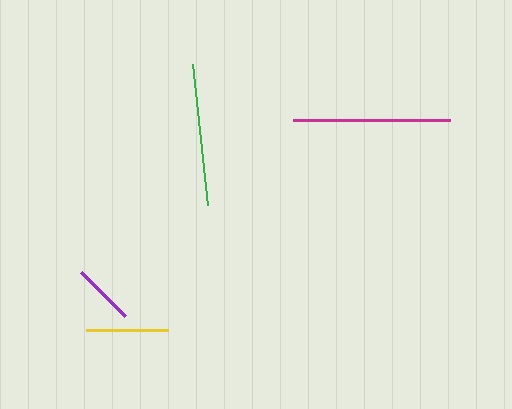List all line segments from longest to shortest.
From longest to shortest: magenta, green, yellow, purple.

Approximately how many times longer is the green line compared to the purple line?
The green line is approximately 2.3 times the length of the purple line.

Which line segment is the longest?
The magenta line is the longest at approximately 157 pixels.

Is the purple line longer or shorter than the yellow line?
The yellow line is longer than the purple line.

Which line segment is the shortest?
The purple line is the shortest at approximately 62 pixels.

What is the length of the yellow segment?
The yellow segment is approximately 82 pixels long.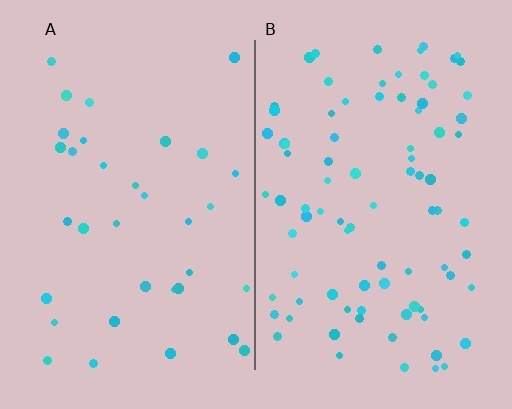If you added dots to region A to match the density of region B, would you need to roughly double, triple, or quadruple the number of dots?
Approximately triple.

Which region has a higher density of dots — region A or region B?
B (the right).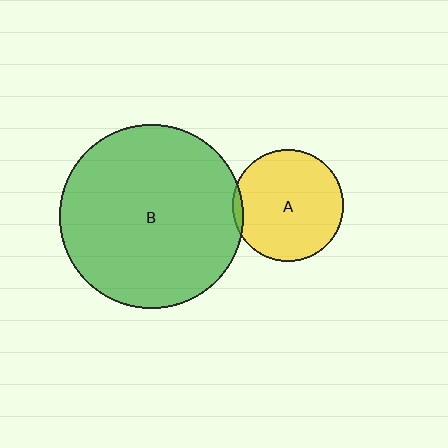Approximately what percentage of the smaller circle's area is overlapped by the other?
Approximately 5%.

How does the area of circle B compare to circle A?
Approximately 2.7 times.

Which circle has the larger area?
Circle B (green).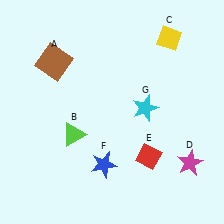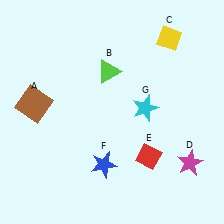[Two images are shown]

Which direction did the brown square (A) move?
The brown square (A) moved down.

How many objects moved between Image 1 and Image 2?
2 objects moved between the two images.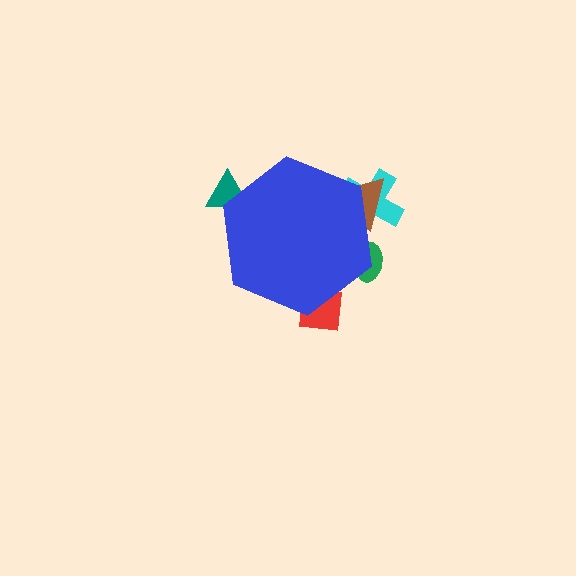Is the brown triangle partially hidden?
Yes, the brown triangle is partially hidden behind the blue hexagon.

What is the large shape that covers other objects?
A blue hexagon.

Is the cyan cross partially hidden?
Yes, the cyan cross is partially hidden behind the blue hexagon.